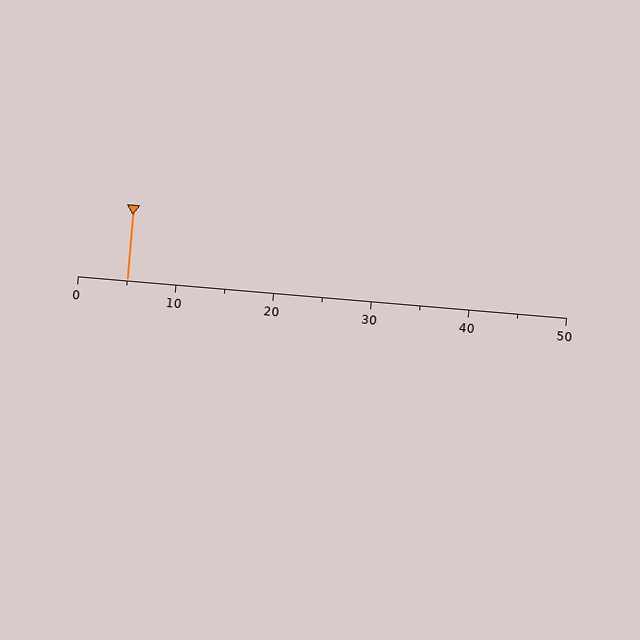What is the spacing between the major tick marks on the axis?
The major ticks are spaced 10 apart.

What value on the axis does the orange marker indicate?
The marker indicates approximately 5.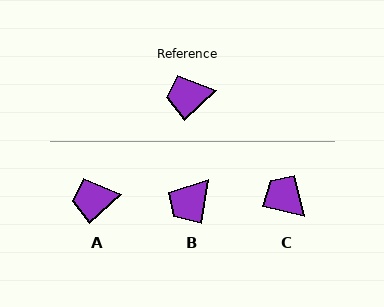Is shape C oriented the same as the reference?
No, it is off by about 54 degrees.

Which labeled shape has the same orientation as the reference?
A.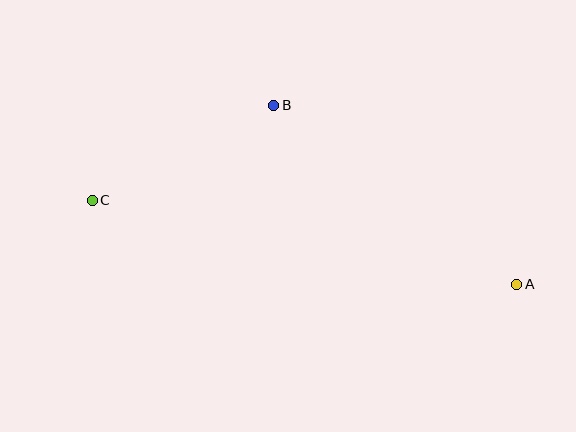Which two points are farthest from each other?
Points A and C are farthest from each other.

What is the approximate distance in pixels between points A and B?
The distance between A and B is approximately 302 pixels.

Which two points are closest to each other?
Points B and C are closest to each other.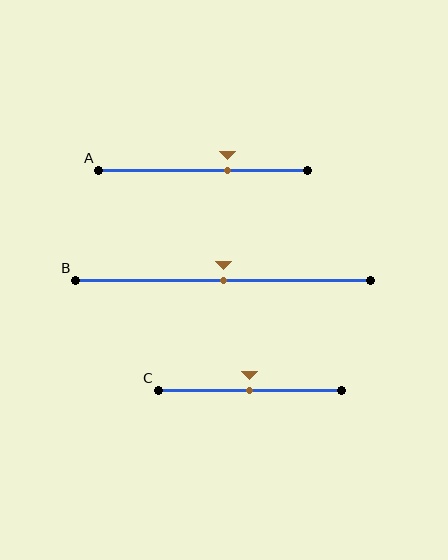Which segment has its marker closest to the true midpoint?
Segment B has its marker closest to the true midpoint.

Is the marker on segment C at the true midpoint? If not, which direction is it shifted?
Yes, the marker on segment C is at the true midpoint.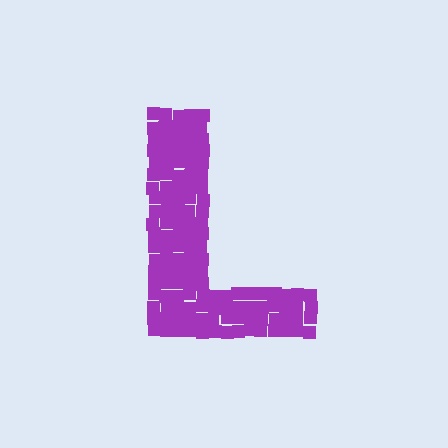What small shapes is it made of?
It is made of small squares.